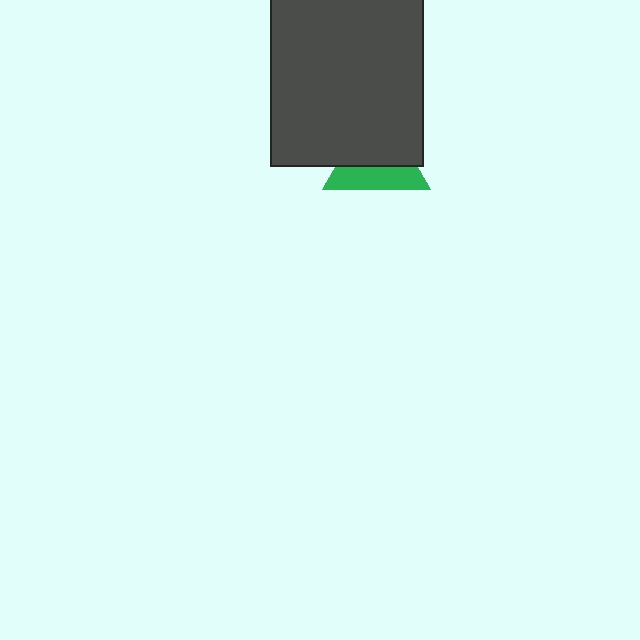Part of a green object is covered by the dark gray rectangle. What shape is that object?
It is a triangle.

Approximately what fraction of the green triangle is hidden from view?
Roughly 59% of the green triangle is hidden behind the dark gray rectangle.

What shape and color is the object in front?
The object in front is a dark gray rectangle.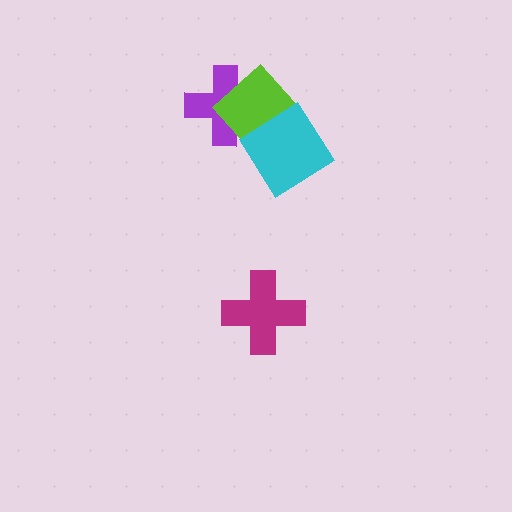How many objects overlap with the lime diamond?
2 objects overlap with the lime diamond.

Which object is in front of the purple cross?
The lime diamond is in front of the purple cross.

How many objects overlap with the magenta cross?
0 objects overlap with the magenta cross.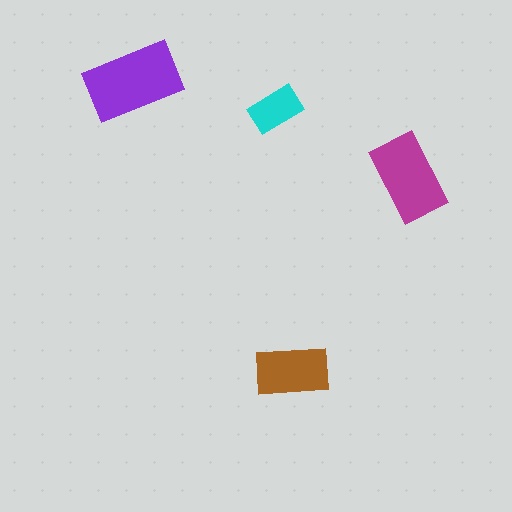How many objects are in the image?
There are 4 objects in the image.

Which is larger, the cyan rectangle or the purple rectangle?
The purple one.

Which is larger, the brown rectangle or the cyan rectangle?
The brown one.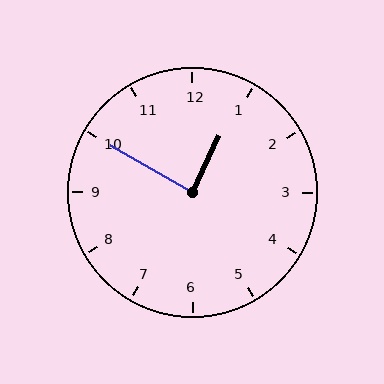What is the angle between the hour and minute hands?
Approximately 85 degrees.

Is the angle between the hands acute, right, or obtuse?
It is right.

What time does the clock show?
12:50.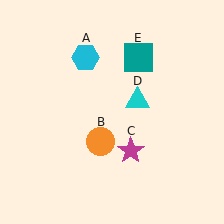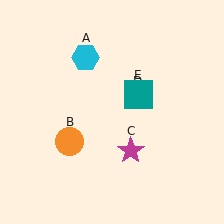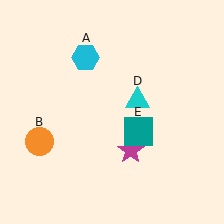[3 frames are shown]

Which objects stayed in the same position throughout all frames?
Cyan hexagon (object A) and magenta star (object C) and cyan triangle (object D) remained stationary.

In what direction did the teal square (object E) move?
The teal square (object E) moved down.